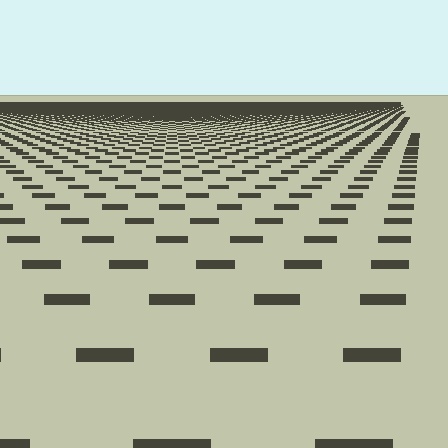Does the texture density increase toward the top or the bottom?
Density increases toward the top.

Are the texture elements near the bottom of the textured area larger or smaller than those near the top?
Larger. Near the bottom, elements are closer to the viewer and appear at a bigger on-screen size.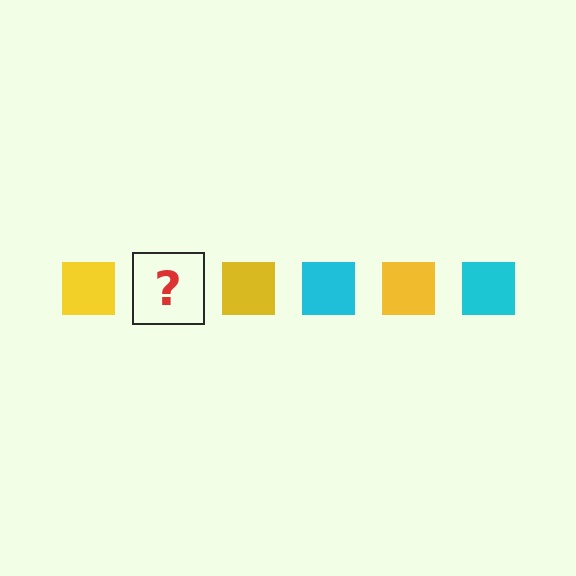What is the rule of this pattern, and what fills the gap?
The rule is that the pattern cycles through yellow, cyan squares. The gap should be filled with a cyan square.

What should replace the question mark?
The question mark should be replaced with a cyan square.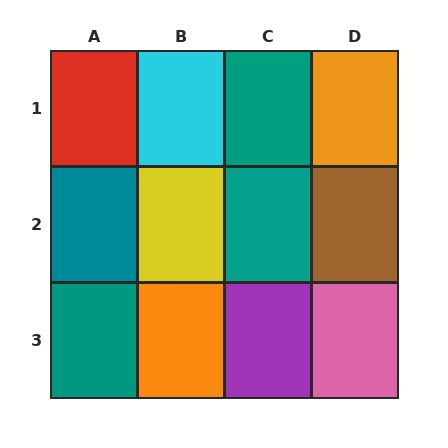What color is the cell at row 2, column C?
Teal.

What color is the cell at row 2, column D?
Brown.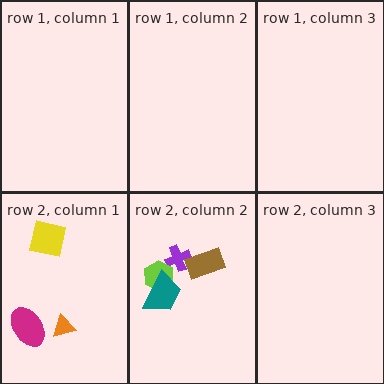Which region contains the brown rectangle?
The row 2, column 2 region.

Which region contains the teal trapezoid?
The row 2, column 2 region.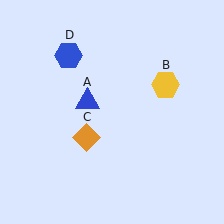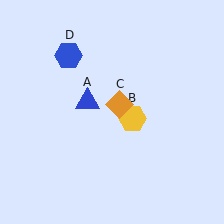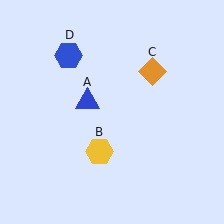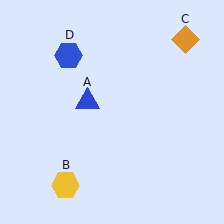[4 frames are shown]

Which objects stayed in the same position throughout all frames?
Blue triangle (object A) and blue hexagon (object D) remained stationary.